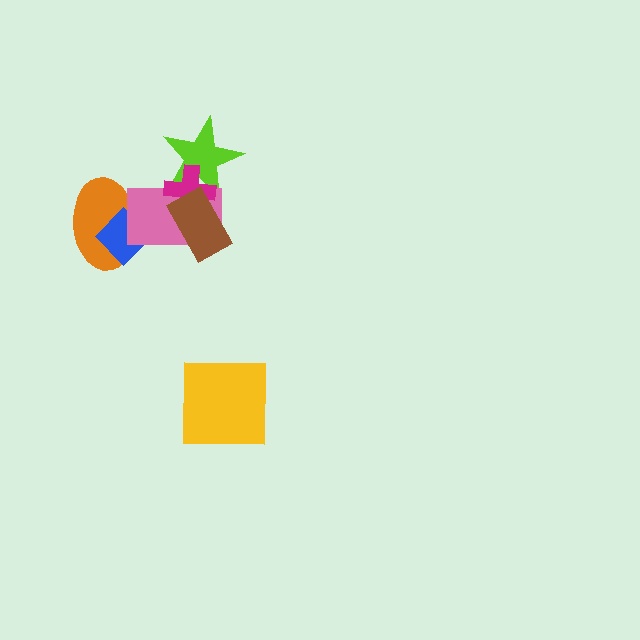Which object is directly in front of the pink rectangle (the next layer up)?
The magenta cross is directly in front of the pink rectangle.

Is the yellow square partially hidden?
No, no other shape covers it.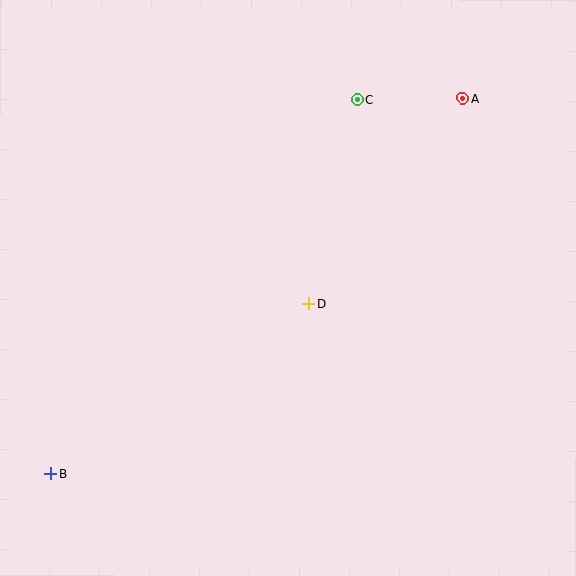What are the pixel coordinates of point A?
Point A is at (462, 98).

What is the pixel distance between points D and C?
The distance between D and C is 209 pixels.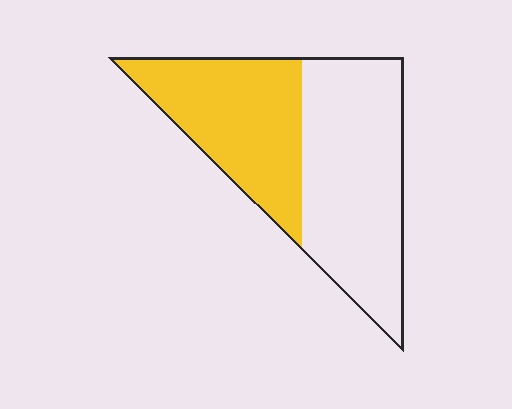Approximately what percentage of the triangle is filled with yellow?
Approximately 45%.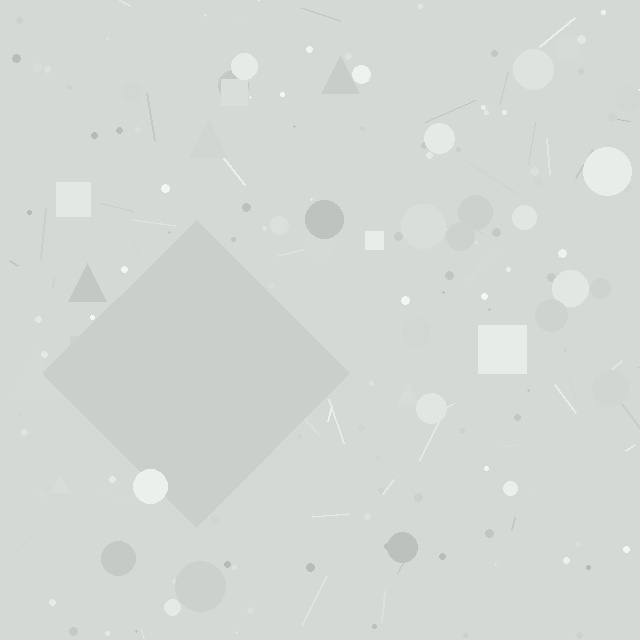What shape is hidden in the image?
A diamond is hidden in the image.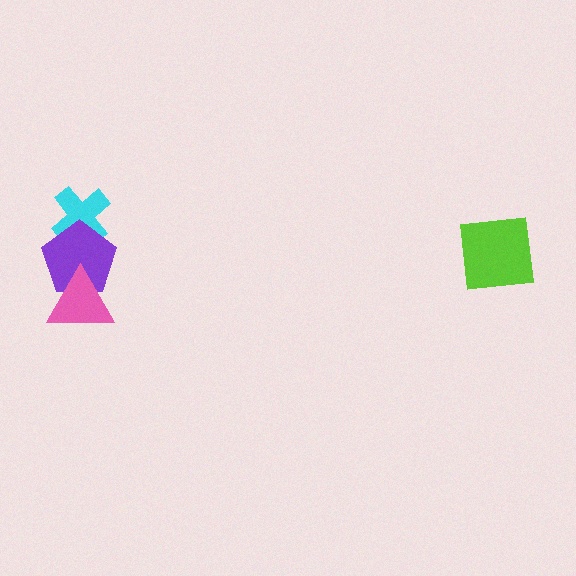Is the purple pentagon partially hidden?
Yes, it is partially covered by another shape.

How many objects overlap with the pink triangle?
1 object overlaps with the pink triangle.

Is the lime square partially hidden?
No, no other shape covers it.